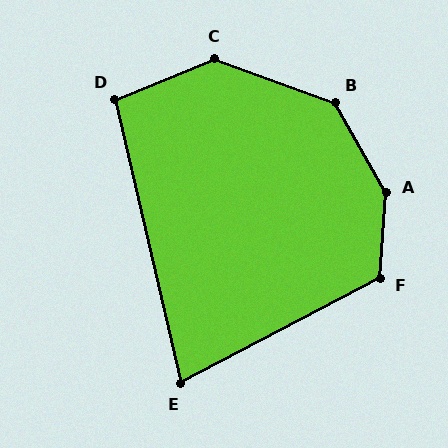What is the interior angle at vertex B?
Approximately 139 degrees (obtuse).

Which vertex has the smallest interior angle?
E, at approximately 75 degrees.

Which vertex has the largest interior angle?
A, at approximately 147 degrees.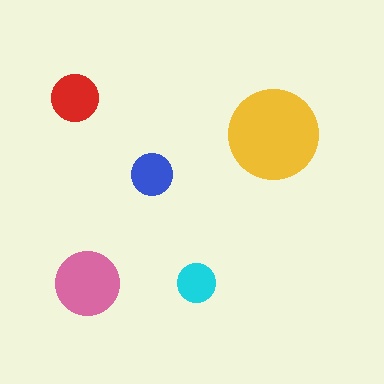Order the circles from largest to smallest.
the yellow one, the pink one, the red one, the blue one, the cyan one.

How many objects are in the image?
There are 5 objects in the image.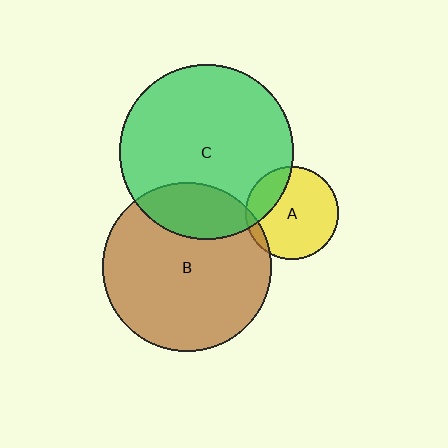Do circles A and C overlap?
Yes.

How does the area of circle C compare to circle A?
Approximately 3.5 times.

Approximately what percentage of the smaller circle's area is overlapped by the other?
Approximately 20%.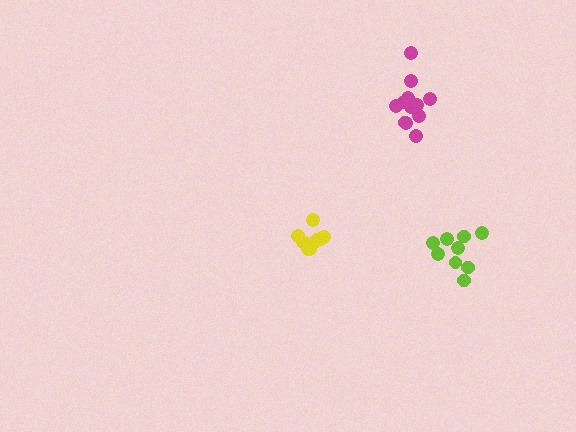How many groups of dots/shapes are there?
There are 3 groups.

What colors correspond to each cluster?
The clusters are colored: lime, magenta, yellow.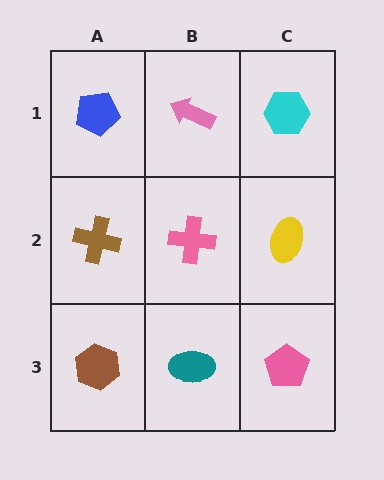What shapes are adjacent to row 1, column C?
A yellow ellipse (row 2, column C), a pink arrow (row 1, column B).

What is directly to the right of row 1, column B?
A cyan hexagon.